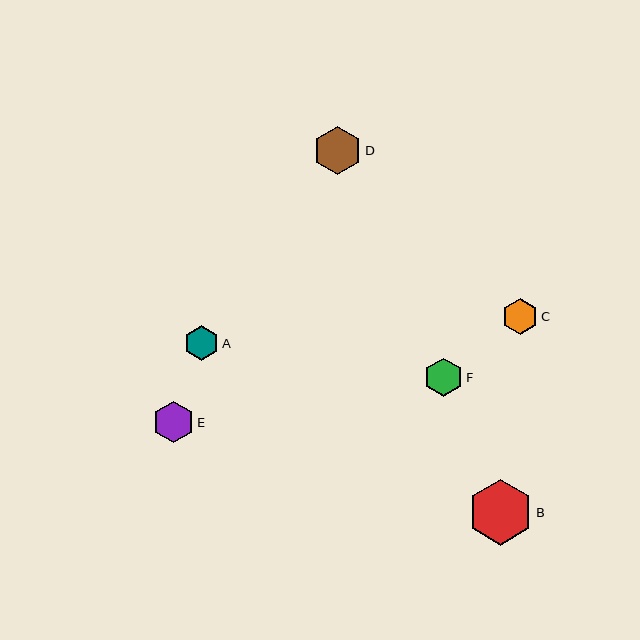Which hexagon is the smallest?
Hexagon A is the smallest with a size of approximately 35 pixels.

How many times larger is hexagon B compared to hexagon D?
Hexagon B is approximately 1.4 times the size of hexagon D.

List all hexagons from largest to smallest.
From largest to smallest: B, D, E, F, C, A.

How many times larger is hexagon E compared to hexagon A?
Hexagon E is approximately 1.2 times the size of hexagon A.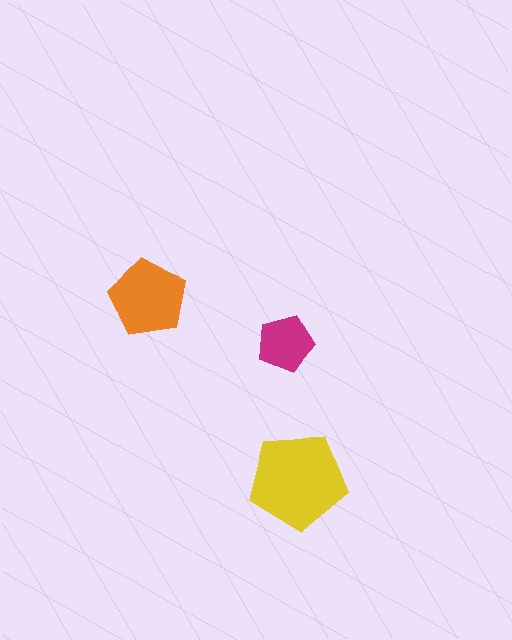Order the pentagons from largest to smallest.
the yellow one, the orange one, the magenta one.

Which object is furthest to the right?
The yellow pentagon is rightmost.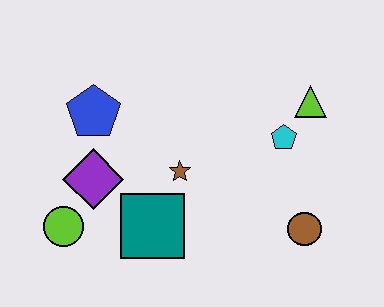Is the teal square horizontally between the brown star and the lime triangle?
No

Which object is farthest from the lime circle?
The lime triangle is farthest from the lime circle.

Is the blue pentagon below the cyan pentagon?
No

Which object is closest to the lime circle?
The purple diamond is closest to the lime circle.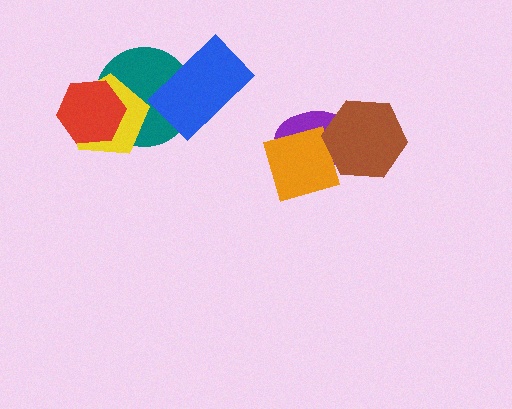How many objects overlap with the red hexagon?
2 objects overlap with the red hexagon.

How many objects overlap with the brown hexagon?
2 objects overlap with the brown hexagon.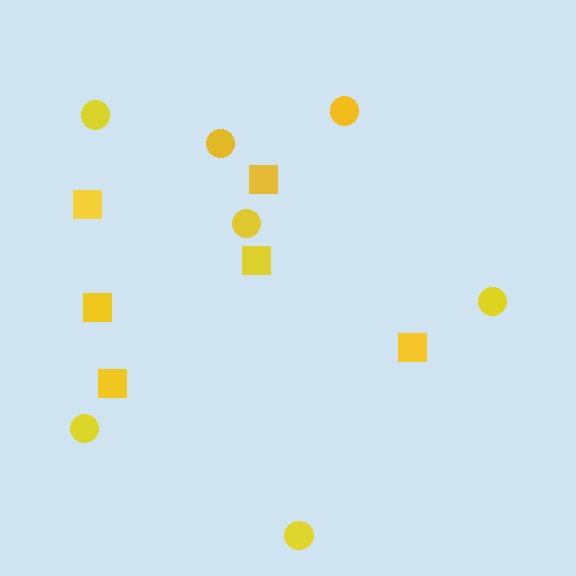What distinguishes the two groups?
There are 2 groups: one group of circles (7) and one group of squares (6).